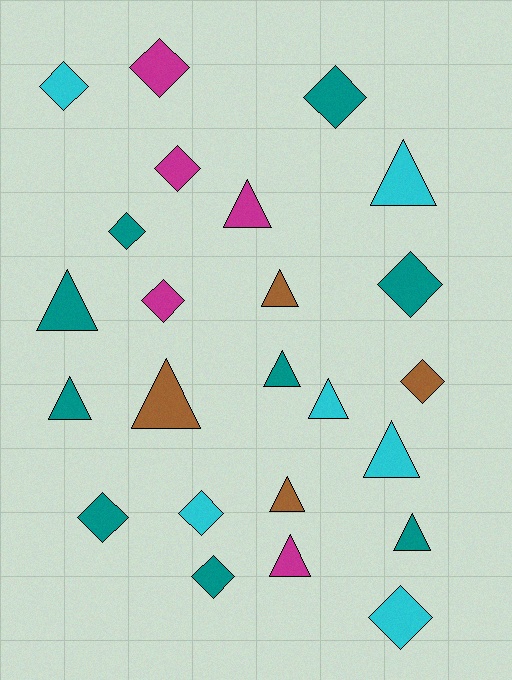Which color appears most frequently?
Teal, with 9 objects.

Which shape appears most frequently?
Diamond, with 12 objects.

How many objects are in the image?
There are 24 objects.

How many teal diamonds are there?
There are 5 teal diamonds.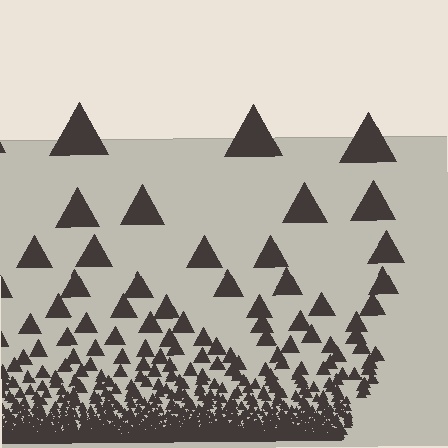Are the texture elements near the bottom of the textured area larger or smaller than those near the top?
Smaller. The gradient is inverted — elements near the bottom are smaller and denser.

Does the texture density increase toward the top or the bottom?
Density increases toward the bottom.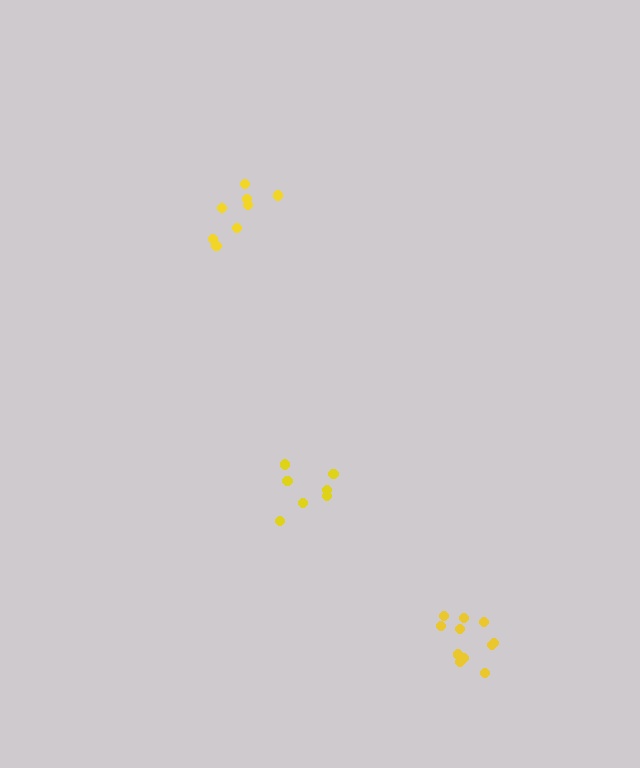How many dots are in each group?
Group 1: 7 dots, Group 2: 11 dots, Group 3: 8 dots (26 total).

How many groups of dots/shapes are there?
There are 3 groups.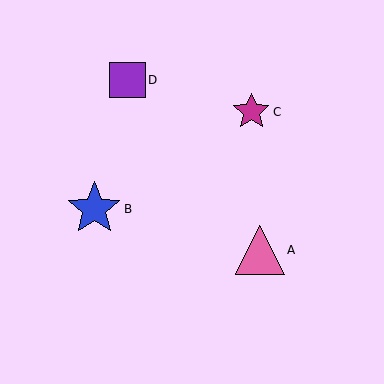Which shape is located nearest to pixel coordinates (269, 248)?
The pink triangle (labeled A) at (260, 250) is nearest to that location.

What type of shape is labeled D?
Shape D is a purple square.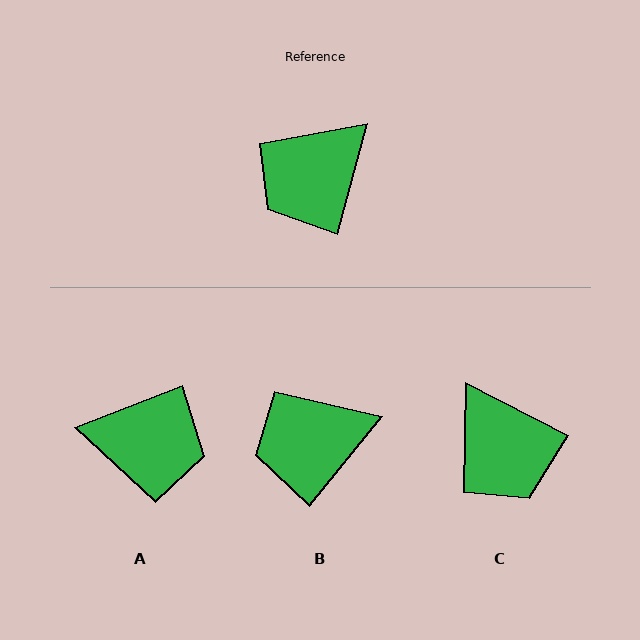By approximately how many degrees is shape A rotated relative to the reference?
Approximately 127 degrees counter-clockwise.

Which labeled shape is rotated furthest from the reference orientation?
A, about 127 degrees away.